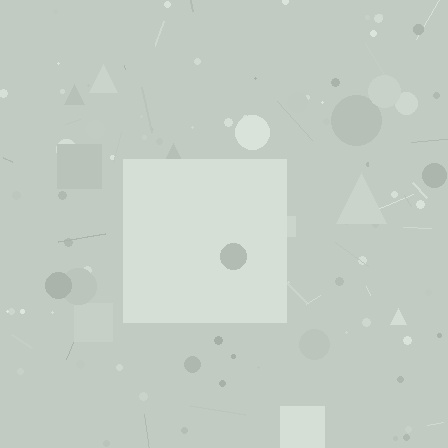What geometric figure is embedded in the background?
A square is embedded in the background.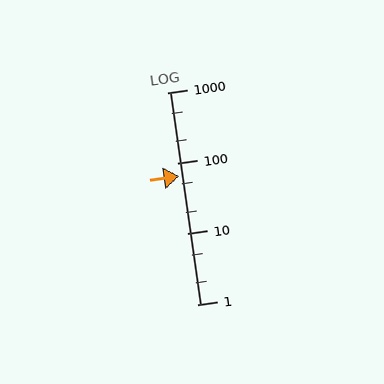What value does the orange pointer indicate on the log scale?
The pointer indicates approximately 66.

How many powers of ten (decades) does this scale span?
The scale spans 3 decades, from 1 to 1000.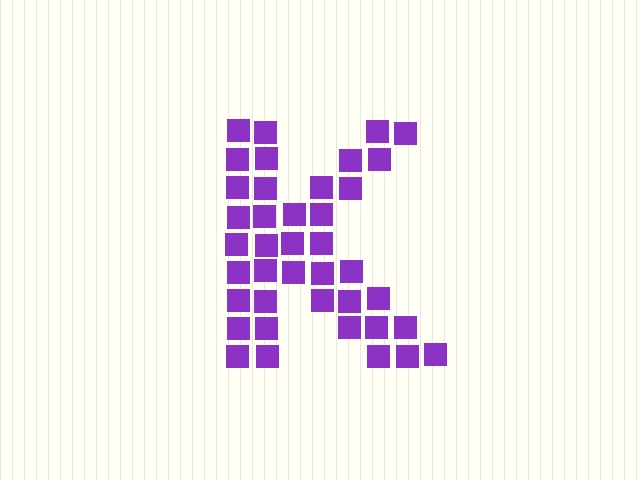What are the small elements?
The small elements are squares.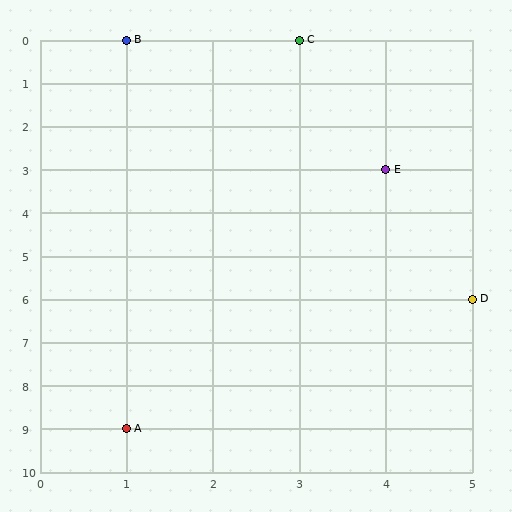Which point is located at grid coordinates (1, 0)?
Point B is at (1, 0).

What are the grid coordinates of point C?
Point C is at grid coordinates (3, 0).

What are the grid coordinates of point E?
Point E is at grid coordinates (4, 3).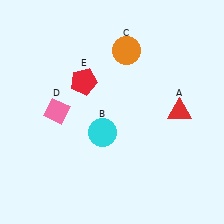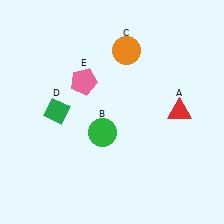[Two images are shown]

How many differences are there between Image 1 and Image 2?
There are 3 differences between the two images.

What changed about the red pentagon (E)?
In Image 1, E is red. In Image 2, it changed to pink.